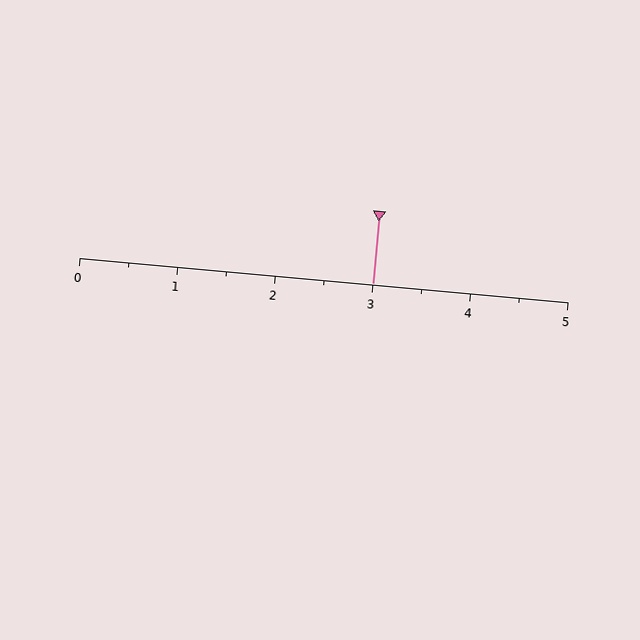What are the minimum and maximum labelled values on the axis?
The axis runs from 0 to 5.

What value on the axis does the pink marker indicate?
The marker indicates approximately 3.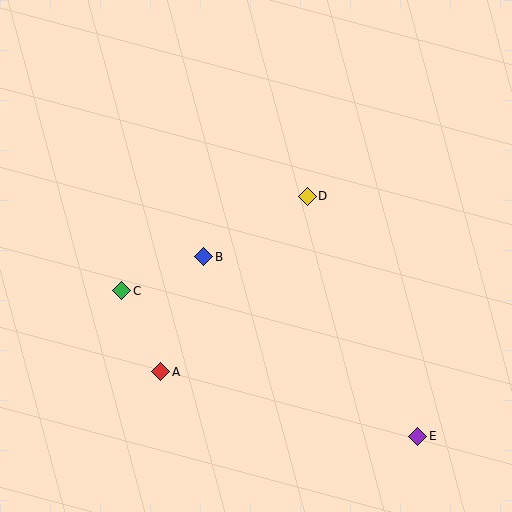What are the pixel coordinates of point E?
Point E is at (418, 436).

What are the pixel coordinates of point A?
Point A is at (161, 372).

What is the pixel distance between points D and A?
The distance between D and A is 229 pixels.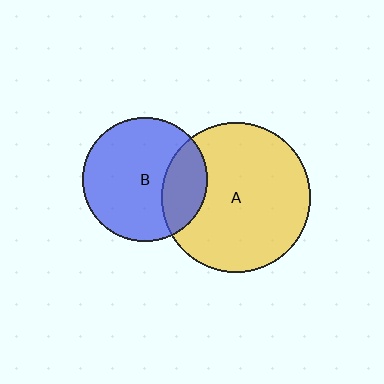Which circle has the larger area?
Circle A (yellow).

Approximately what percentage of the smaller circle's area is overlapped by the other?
Approximately 25%.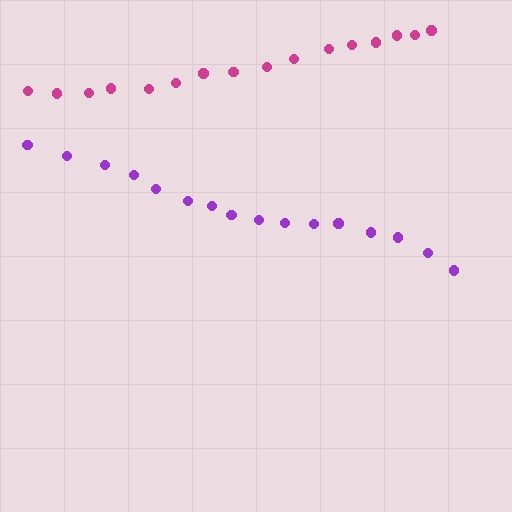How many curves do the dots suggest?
There are 2 distinct paths.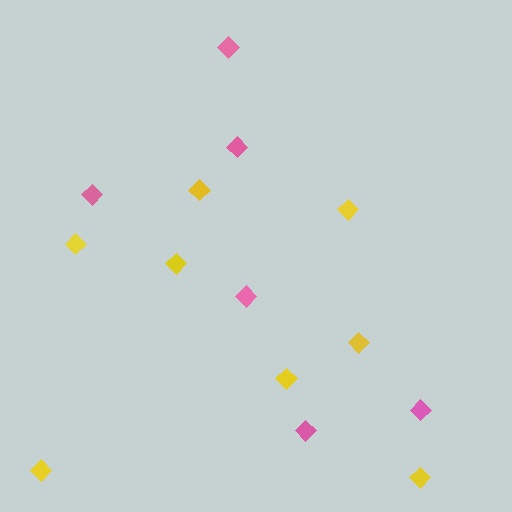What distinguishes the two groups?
There are 2 groups: one group of pink diamonds (6) and one group of yellow diamonds (8).